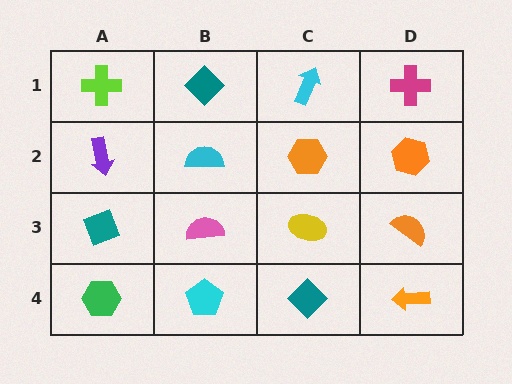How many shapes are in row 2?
4 shapes.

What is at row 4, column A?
A green hexagon.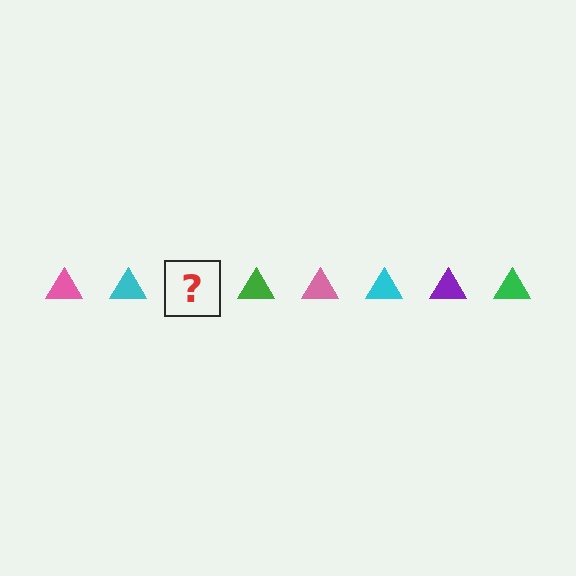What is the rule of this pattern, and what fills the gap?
The rule is that the pattern cycles through pink, cyan, purple, green triangles. The gap should be filled with a purple triangle.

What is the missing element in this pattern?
The missing element is a purple triangle.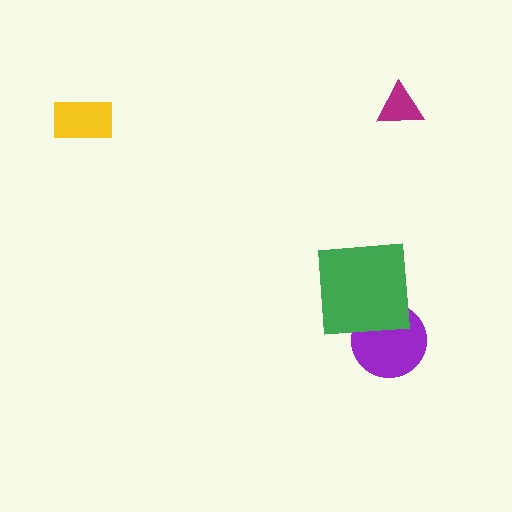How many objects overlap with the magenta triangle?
0 objects overlap with the magenta triangle.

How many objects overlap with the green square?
1 object overlaps with the green square.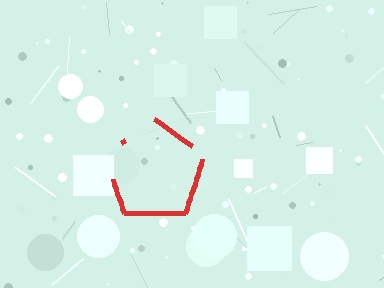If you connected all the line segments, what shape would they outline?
They would outline a pentagon.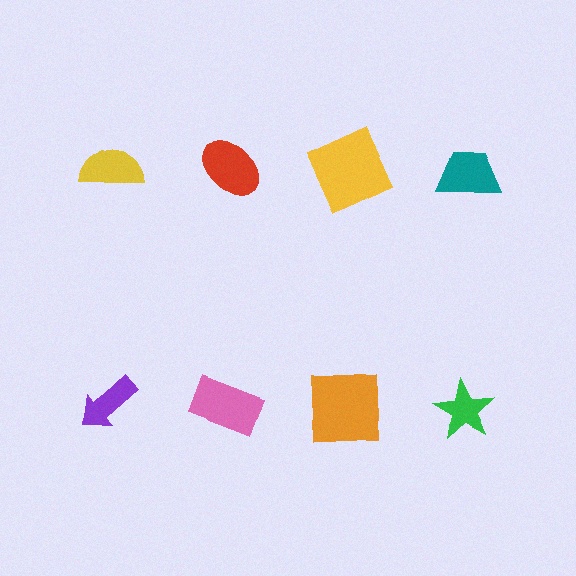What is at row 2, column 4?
A green star.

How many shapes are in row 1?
4 shapes.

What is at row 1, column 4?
A teal trapezoid.